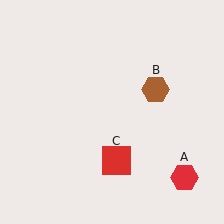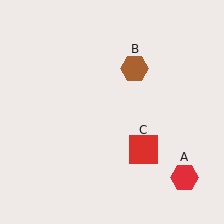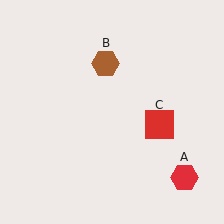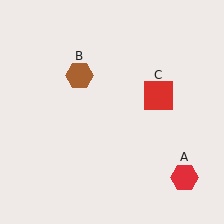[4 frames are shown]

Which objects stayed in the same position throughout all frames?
Red hexagon (object A) remained stationary.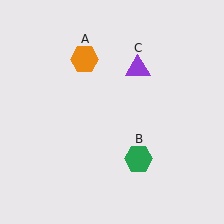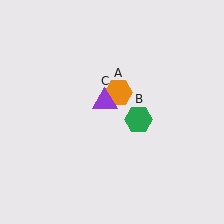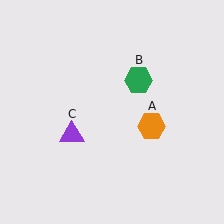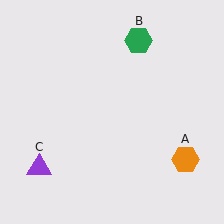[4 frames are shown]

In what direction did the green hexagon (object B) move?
The green hexagon (object B) moved up.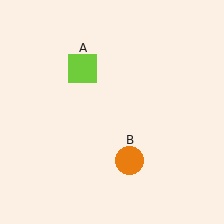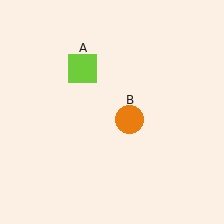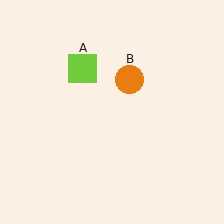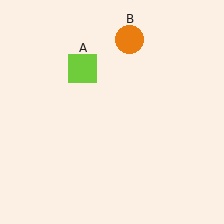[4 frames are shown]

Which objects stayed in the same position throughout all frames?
Lime square (object A) remained stationary.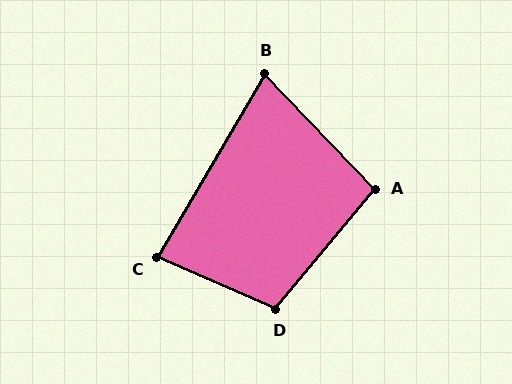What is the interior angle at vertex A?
Approximately 97 degrees (obtuse).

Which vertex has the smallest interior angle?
B, at approximately 74 degrees.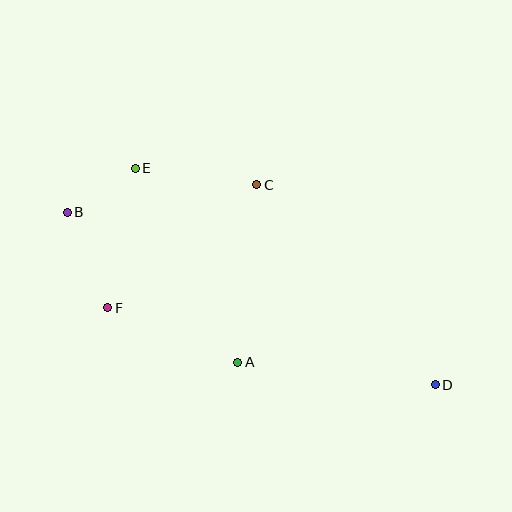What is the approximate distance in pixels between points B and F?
The distance between B and F is approximately 104 pixels.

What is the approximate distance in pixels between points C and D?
The distance between C and D is approximately 268 pixels.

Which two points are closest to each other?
Points B and E are closest to each other.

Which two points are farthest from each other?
Points B and D are farthest from each other.